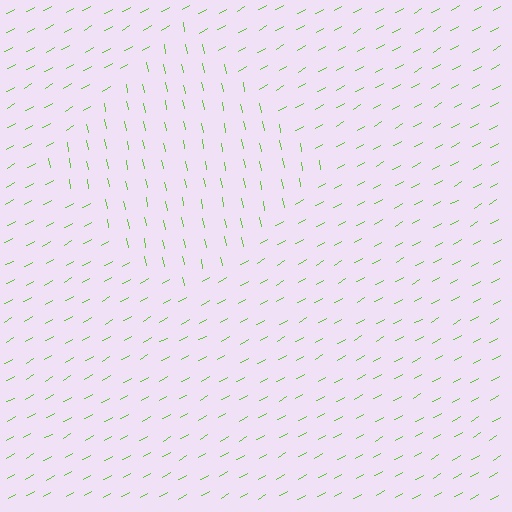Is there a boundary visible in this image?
Yes, there is a texture boundary formed by a change in line orientation.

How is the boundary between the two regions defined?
The boundary is defined purely by a change in line orientation (approximately 71 degrees difference). All lines are the same color and thickness.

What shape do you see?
I see a diamond.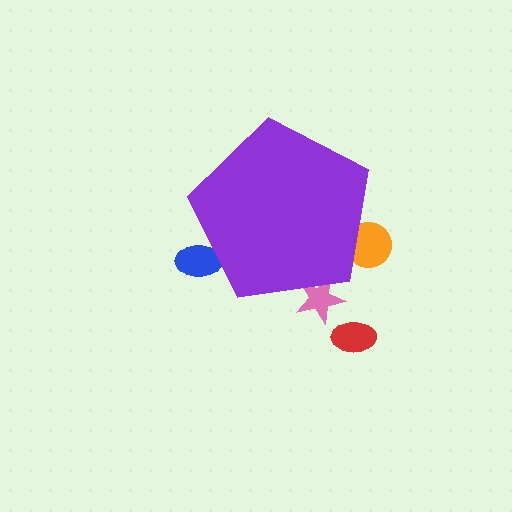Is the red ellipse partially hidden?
No, the red ellipse is fully visible.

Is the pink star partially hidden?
Yes, the pink star is partially hidden behind the purple pentagon.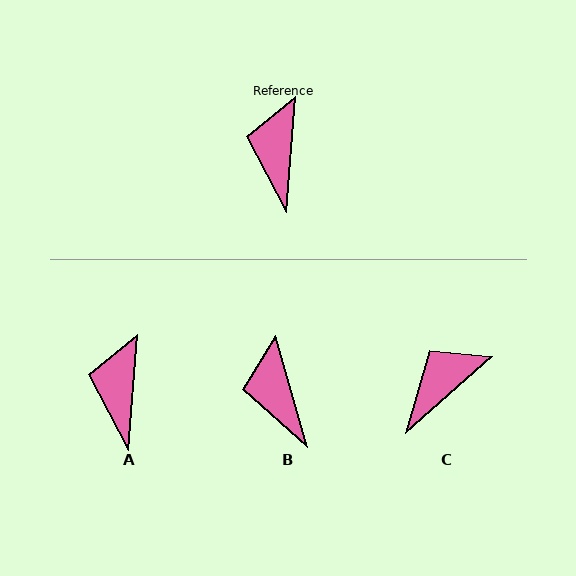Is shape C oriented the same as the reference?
No, it is off by about 44 degrees.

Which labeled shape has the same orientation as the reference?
A.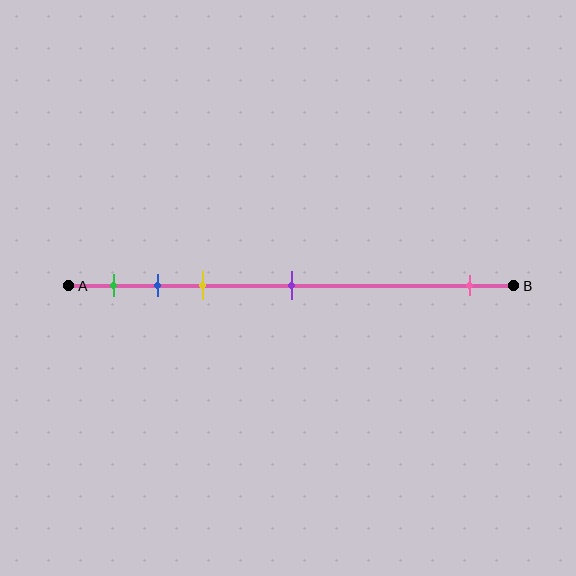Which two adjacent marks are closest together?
The blue and yellow marks are the closest adjacent pair.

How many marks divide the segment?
There are 5 marks dividing the segment.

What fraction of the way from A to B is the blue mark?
The blue mark is approximately 20% (0.2) of the way from A to B.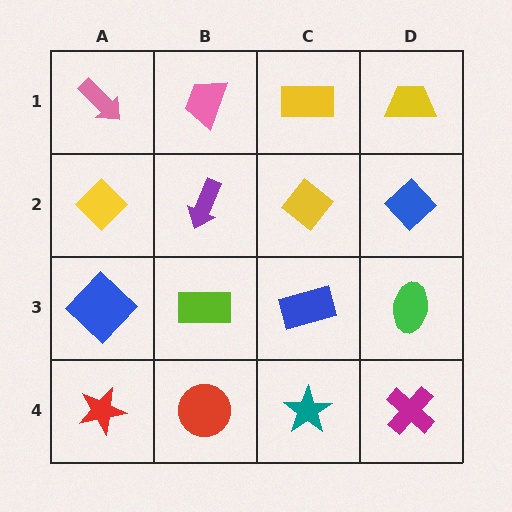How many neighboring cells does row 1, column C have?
3.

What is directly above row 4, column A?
A blue diamond.